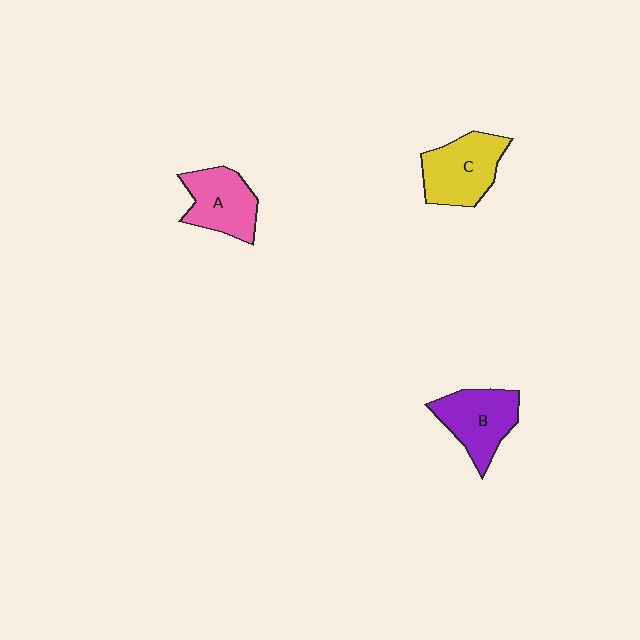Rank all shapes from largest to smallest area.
From largest to smallest: C (yellow), B (purple), A (pink).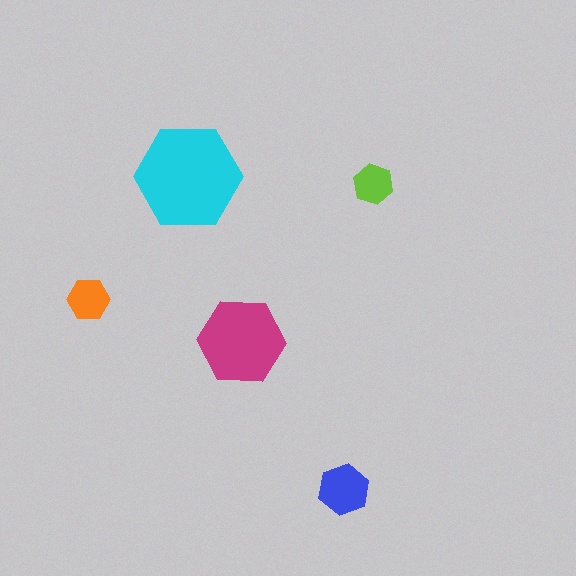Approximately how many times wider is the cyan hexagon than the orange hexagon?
About 2.5 times wider.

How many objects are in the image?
There are 5 objects in the image.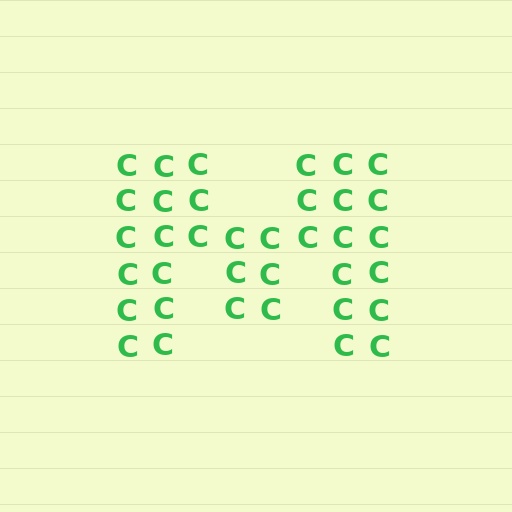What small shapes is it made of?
It is made of small letter C's.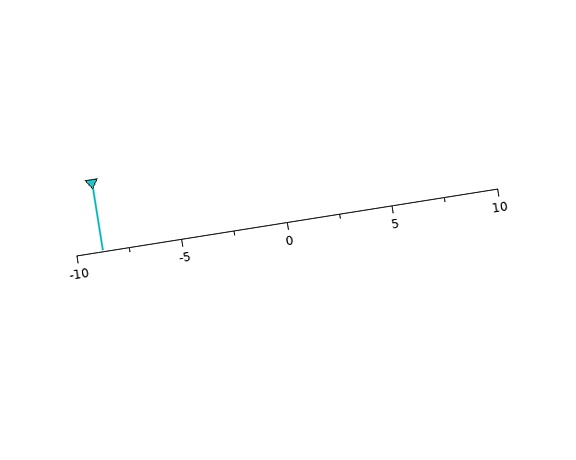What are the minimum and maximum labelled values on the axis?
The axis runs from -10 to 10.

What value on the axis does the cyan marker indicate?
The marker indicates approximately -8.8.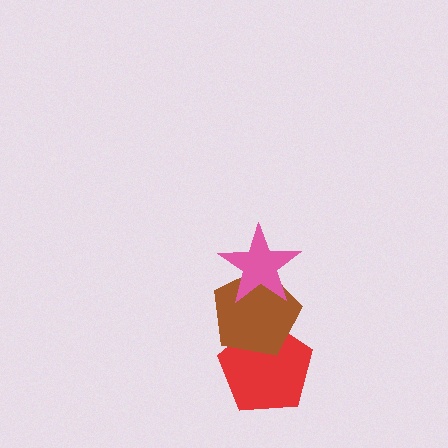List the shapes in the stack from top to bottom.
From top to bottom: the pink star, the brown pentagon, the red pentagon.